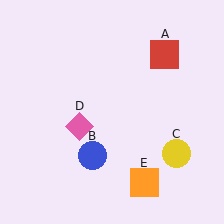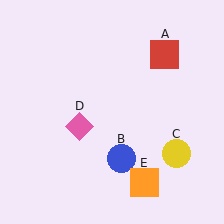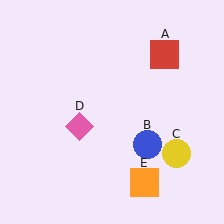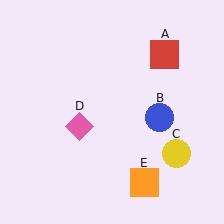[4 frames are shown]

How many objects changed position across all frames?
1 object changed position: blue circle (object B).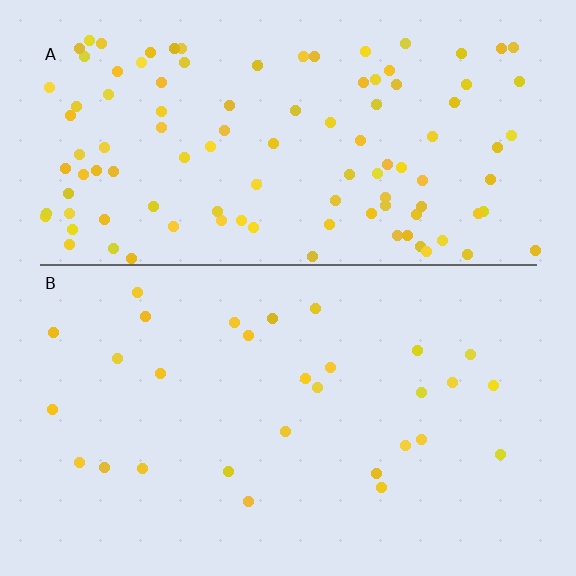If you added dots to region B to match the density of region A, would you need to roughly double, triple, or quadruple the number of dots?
Approximately quadruple.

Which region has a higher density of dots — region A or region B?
A (the top).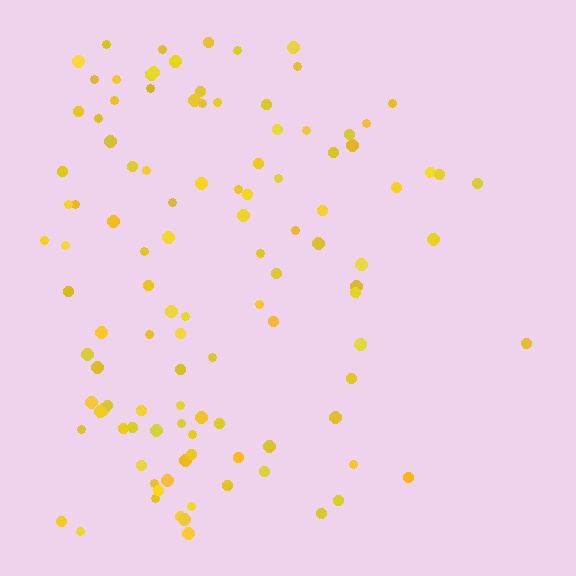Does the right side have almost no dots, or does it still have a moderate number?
Still a moderate number, just noticeably fewer than the left.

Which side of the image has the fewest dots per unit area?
The right.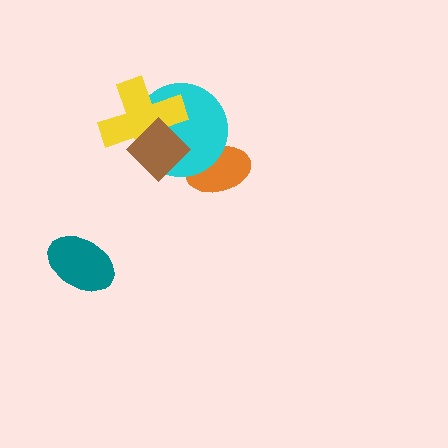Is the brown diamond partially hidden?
No, no other shape covers it.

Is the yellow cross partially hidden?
Yes, it is partially covered by another shape.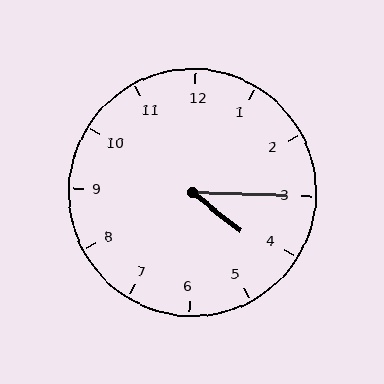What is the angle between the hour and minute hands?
Approximately 38 degrees.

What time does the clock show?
4:15.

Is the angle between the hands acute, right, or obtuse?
It is acute.